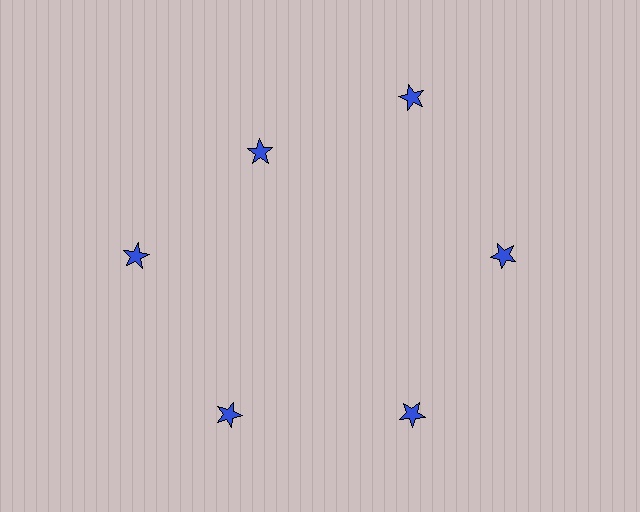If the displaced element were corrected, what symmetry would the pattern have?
It would have 6-fold rotational symmetry — the pattern would map onto itself every 60 degrees.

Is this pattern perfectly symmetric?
No. The 6 blue stars are arranged in a ring, but one element near the 11 o'clock position is pulled inward toward the center, breaking the 6-fold rotational symmetry.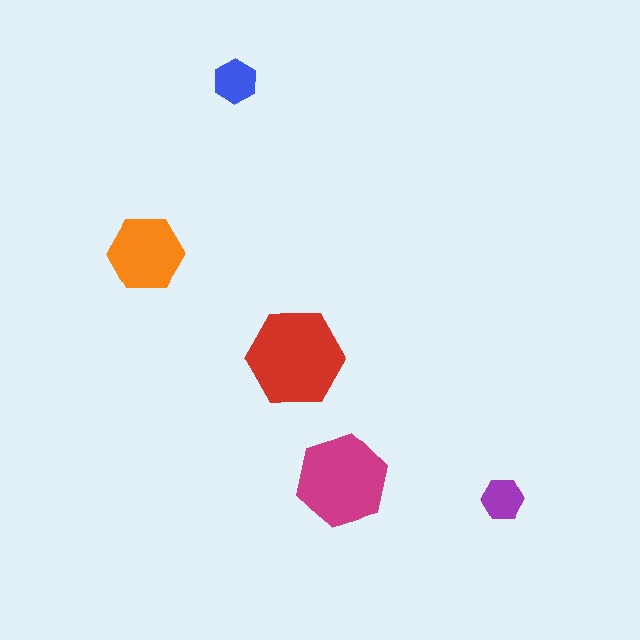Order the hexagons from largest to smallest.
the red one, the magenta one, the orange one, the blue one, the purple one.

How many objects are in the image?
There are 5 objects in the image.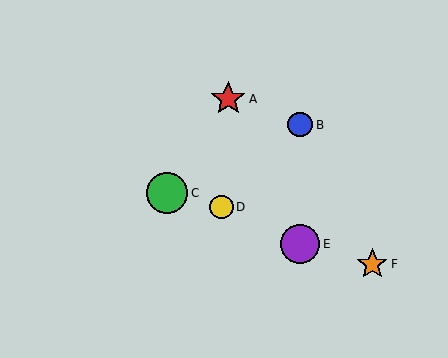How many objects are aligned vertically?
2 objects (B, E) are aligned vertically.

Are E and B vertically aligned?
Yes, both are at x≈300.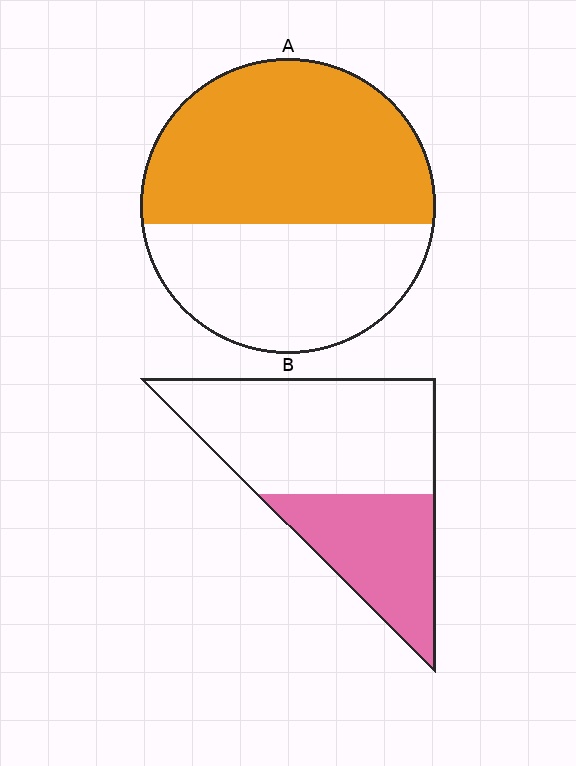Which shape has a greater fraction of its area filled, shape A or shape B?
Shape A.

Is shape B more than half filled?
No.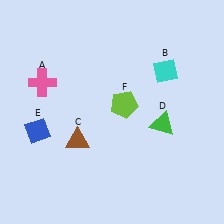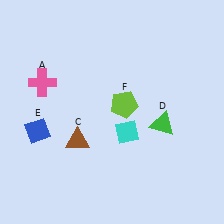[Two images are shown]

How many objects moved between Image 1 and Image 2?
1 object moved between the two images.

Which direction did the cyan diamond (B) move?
The cyan diamond (B) moved down.